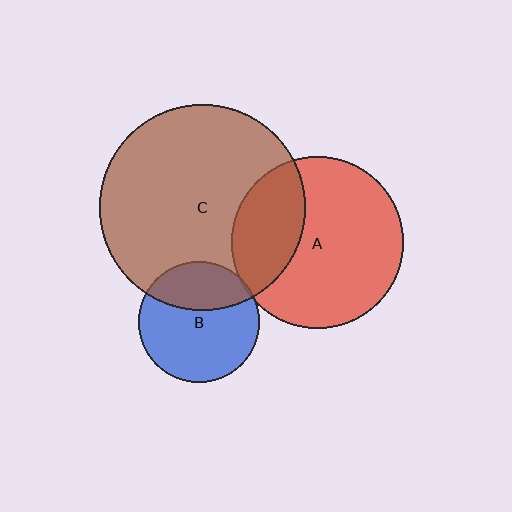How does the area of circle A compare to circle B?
Approximately 2.0 times.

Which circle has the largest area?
Circle C (brown).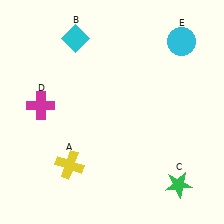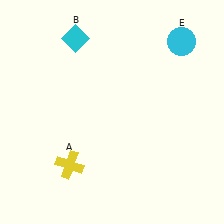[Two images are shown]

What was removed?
The green star (C), the magenta cross (D) were removed in Image 2.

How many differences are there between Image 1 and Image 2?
There are 2 differences between the two images.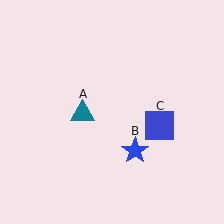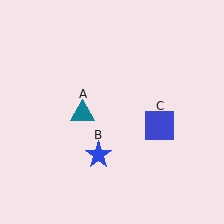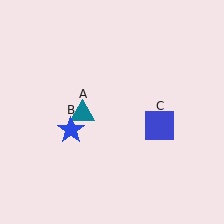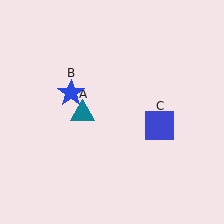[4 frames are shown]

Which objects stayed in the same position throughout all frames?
Teal triangle (object A) and blue square (object C) remained stationary.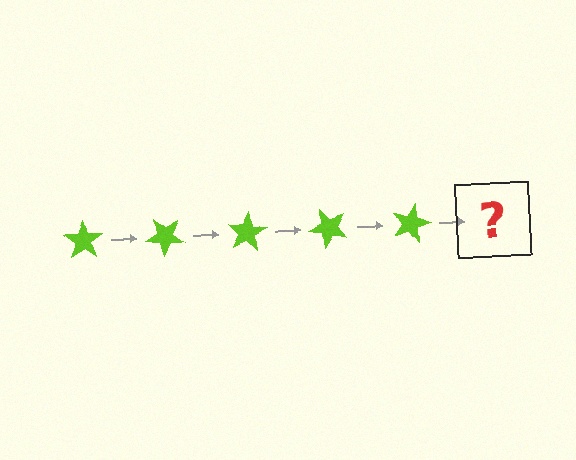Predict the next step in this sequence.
The next step is a lime star rotated 200 degrees.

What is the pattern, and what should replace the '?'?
The pattern is that the star rotates 40 degrees each step. The '?' should be a lime star rotated 200 degrees.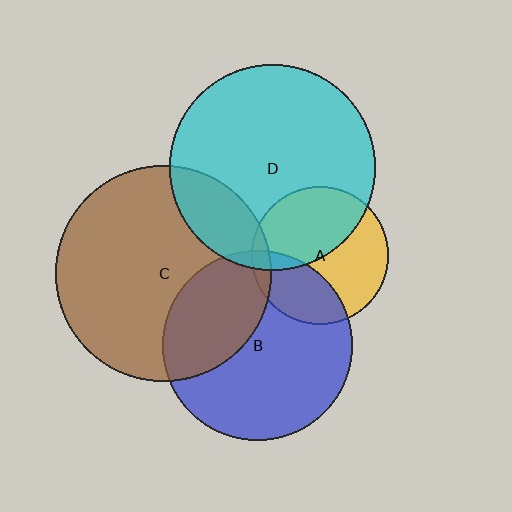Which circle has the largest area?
Circle C (brown).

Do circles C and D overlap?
Yes.